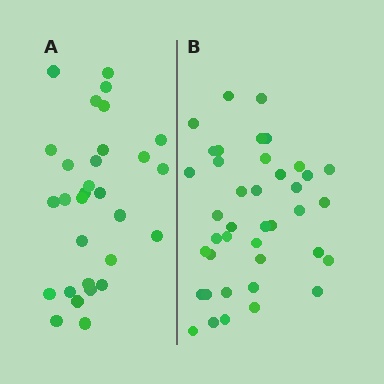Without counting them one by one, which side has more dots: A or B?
Region B (the right region) has more dots.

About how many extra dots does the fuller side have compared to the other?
Region B has roughly 10 or so more dots than region A.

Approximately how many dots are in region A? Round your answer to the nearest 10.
About 30 dots.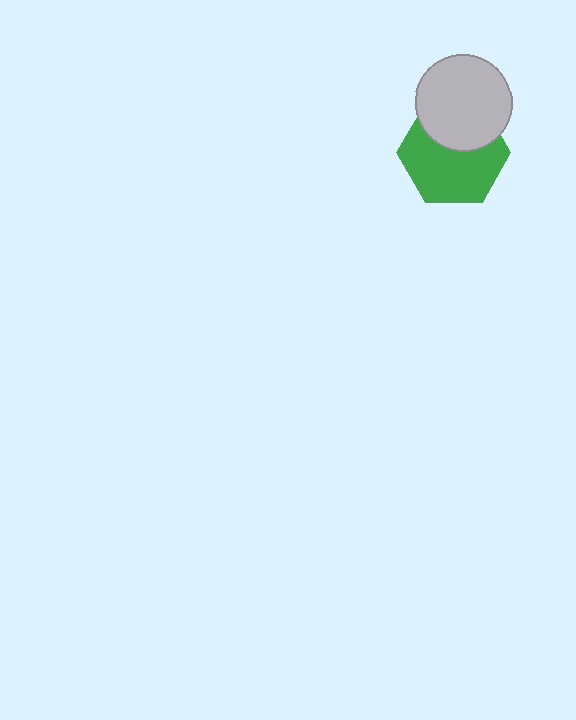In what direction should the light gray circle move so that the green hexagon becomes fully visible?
The light gray circle should move up. That is the shortest direction to clear the overlap and leave the green hexagon fully visible.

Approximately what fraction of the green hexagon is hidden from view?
Roughly 36% of the green hexagon is hidden behind the light gray circle.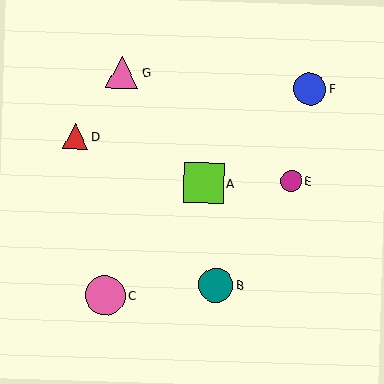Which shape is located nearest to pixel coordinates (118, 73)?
The pink triangle (labeled G) at (122, 72) is nearest to that location.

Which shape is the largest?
The lime square (labeled A) is the largest.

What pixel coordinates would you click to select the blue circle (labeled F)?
Click at (310, 89) to select the blue circle F.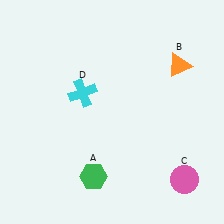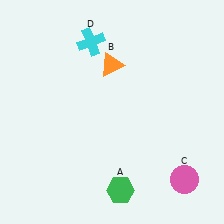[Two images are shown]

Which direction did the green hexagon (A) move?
The green hexagon (A) moved right.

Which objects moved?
The objects that moved are: the green hexagon (A), the orange triangle (B), the cyan cross (D).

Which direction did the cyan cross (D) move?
The cyan cross (D) moved up.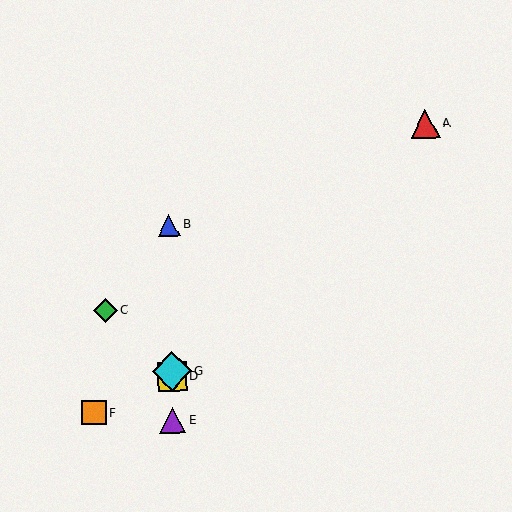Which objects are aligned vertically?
Objects B, D, E, G are aligned vertically.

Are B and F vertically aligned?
No, B is at x≈169 and F is at x≈94.